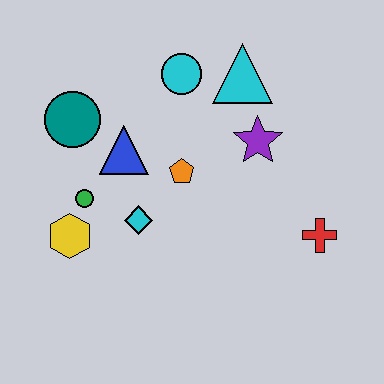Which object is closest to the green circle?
The yellow hexagon is closest to the green circle.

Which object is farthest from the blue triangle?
The red cross is farthest from the blue triangle.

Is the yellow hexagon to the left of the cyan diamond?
Yes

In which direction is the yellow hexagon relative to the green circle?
The yellow hexagon is below the green circle.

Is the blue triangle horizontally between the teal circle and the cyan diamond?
Yes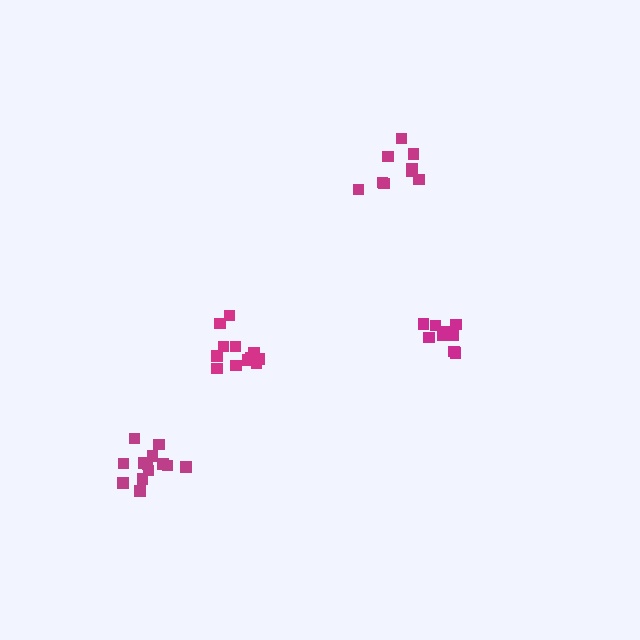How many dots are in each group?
Group 1: 9 dots, Group 2: 12 dots, Group 3: 14 dots, Group 4: 9 dots (44 total).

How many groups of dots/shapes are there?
There are 4 groups.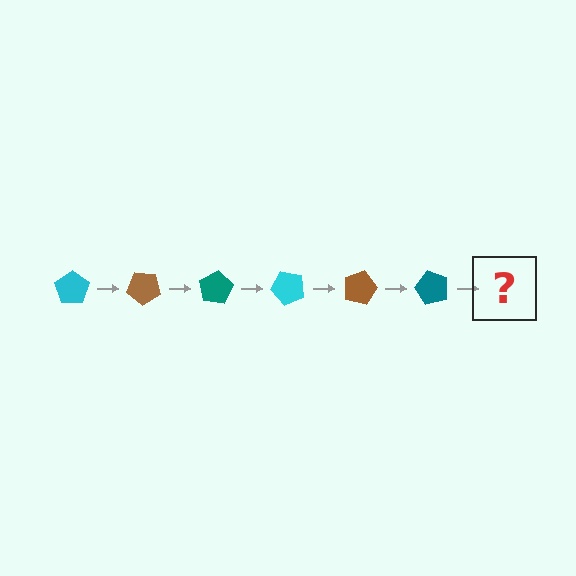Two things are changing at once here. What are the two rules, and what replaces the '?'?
The two rules are that it rotates 40 degrees each step and the color cycles through cyan, brown, and teal. The '?' should be a cyan pentagon, rotated 240 degrees from the start.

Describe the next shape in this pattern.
It should be a cyan pentagon, rotated 240 degrees from the start.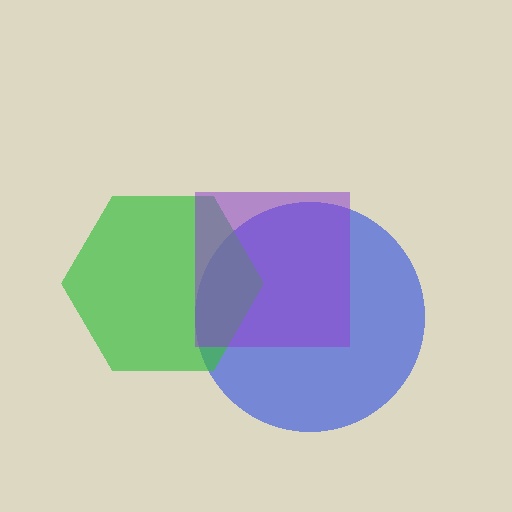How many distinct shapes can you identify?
There are 3 distinct shapes: a blue circle, a green hexagon, a purple square.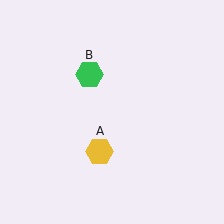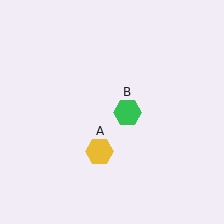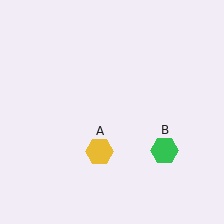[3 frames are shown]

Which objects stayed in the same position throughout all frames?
Yellow hexagon (object A) remained stationary.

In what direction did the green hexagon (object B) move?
The green hexagon (object B) moved down and to the right.